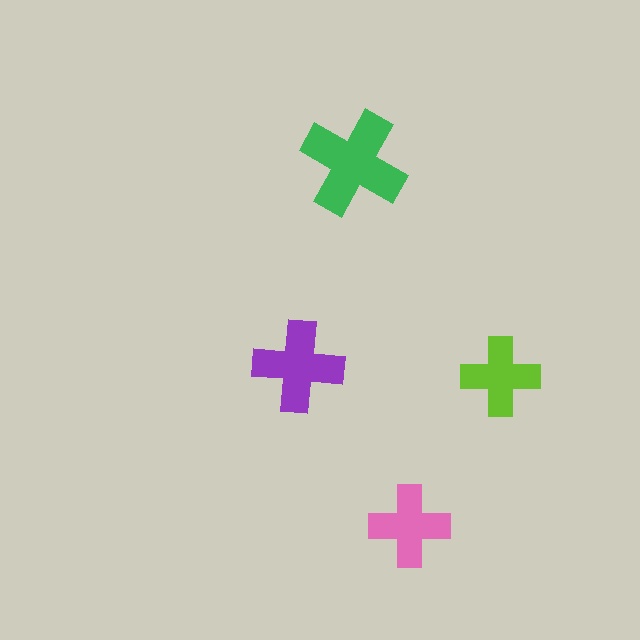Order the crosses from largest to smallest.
the green one, the purple one, the pink one, the lime one.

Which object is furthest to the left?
The purple cross is leftmost.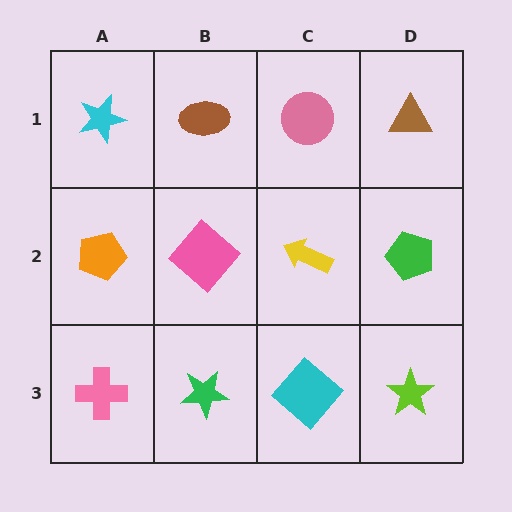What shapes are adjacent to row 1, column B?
A pink diamond (row 2, column B), a cyan star (row 1, column A), a pink circle (row 1, column C).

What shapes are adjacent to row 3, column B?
A pink diamond (row 2, column B), a pink cross (row 3, column A), a cyan diamond (row 3, column C).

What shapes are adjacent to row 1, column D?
A green pentagon (row 2, column D), a pink circle (row 1, column C).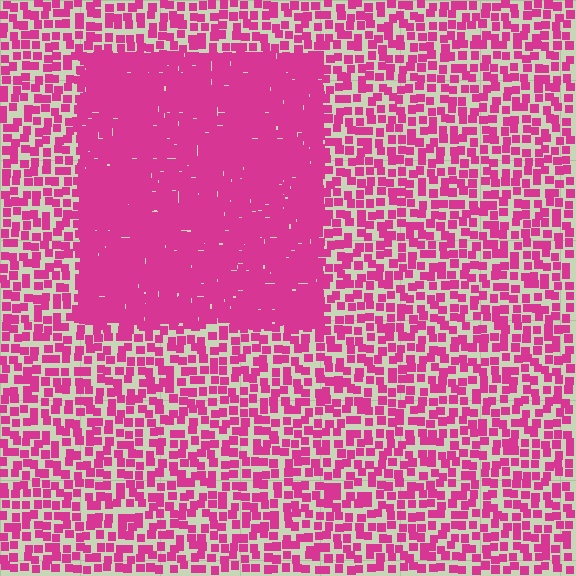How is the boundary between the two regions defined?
The boundary is defined by a change in element density (approximately 2.5x ratio). All elements are the same color, size, and shape.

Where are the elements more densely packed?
The elements are more densely packed inside the rectangle boundary.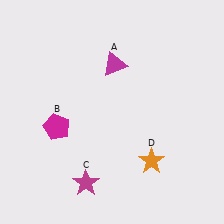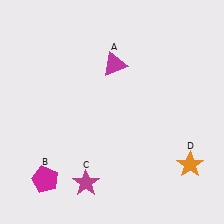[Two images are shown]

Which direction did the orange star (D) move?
The orange star (D) moved right.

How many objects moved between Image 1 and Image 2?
2 objects moved between the two images.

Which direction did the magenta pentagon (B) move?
The magenta pentagon (B) moved down.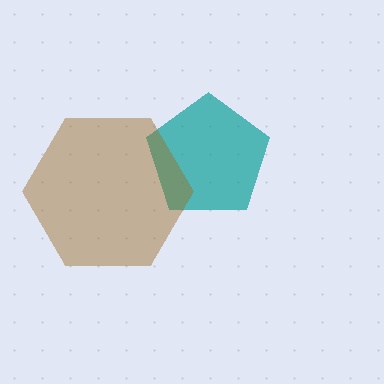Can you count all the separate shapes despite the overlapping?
Yes, there are 2 separate shapes.